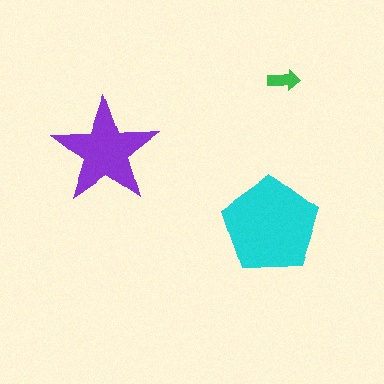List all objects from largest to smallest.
The cyan pentagon, the purple star, the green arrow.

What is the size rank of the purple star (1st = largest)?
2nd.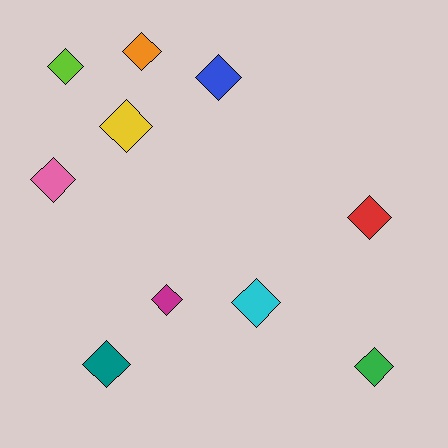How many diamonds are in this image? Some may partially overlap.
There are 10 diamonds.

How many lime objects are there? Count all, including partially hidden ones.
There is 1 lime object.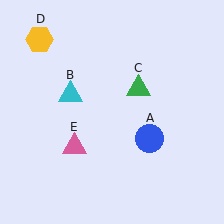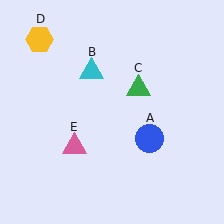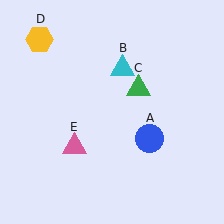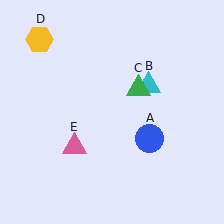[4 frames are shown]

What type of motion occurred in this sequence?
The cyan triangle (object B) rotated clockwise around the center of the scene.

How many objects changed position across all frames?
1 object changed position: cyan triangle (object B).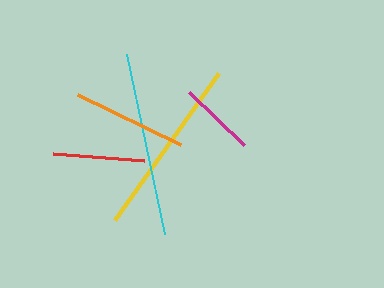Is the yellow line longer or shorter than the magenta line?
The yellow line is longer than the magenta line.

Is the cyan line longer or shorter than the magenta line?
The cyan line is longer than the magenta line.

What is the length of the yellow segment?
The yellow segment is approximately 180 pixels long.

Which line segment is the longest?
The cyan line is the longest at approximately 185 pixels.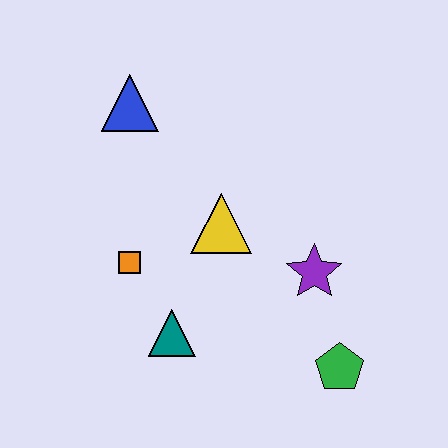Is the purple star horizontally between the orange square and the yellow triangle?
No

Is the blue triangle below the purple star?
No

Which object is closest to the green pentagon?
The purple star is closest to the green pentagon.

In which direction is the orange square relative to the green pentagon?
The orange square is to the left of the green pentagon.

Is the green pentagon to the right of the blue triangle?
Yes